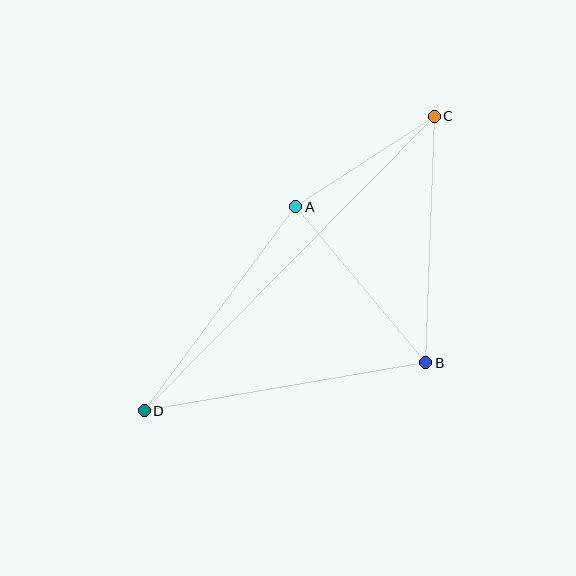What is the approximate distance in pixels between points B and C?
The distance between B and C is approximately 247 pixels.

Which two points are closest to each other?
Points A and C are closest to each other.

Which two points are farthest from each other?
Points C and D are farthest from each other.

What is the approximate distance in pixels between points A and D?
The distance between A and D is approximately 254 pixels.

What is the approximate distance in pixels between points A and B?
The distance between A and B is approximately 204 pixels.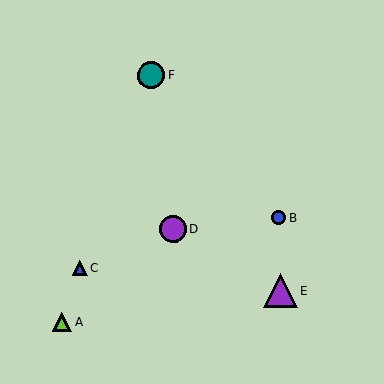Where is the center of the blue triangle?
The center of the blue triangle is at (79, 268).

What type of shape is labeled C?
Shape C is a blue triangle.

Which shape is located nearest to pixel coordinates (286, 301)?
The purple triangle (labeled E) at (280, 291) is nearest to that location.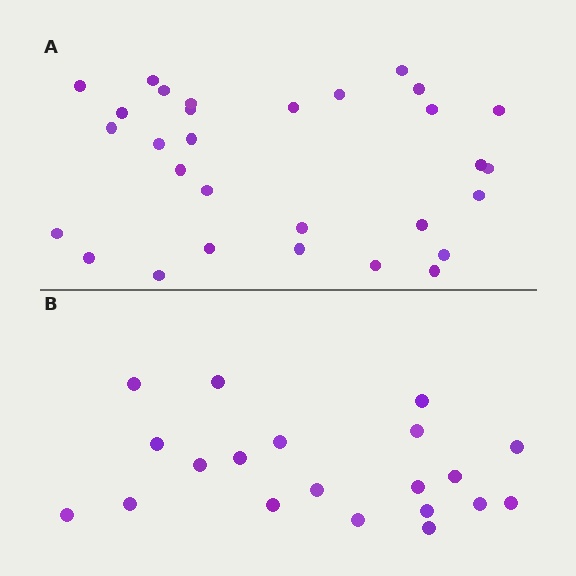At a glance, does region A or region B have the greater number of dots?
Region A (the top region) has more dots.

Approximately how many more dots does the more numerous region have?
Region A has roughly 10 or so more dots than region B.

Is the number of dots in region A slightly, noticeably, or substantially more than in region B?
Region A has substantially more. The ratio is roughly 1.5 to 1.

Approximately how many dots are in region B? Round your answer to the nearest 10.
About 20 dots.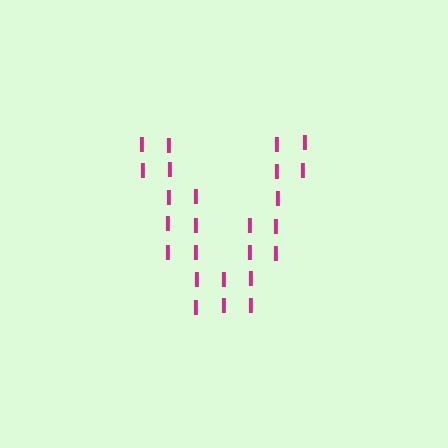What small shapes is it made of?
It is made of small letter I's.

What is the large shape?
The large shape is the letter V.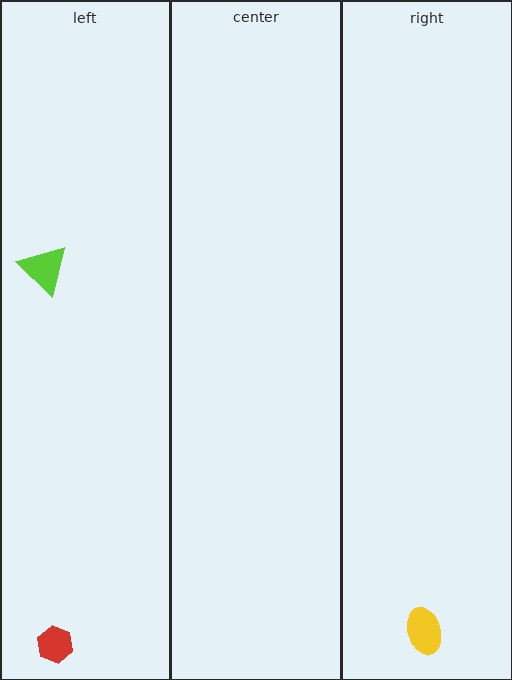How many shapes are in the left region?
2.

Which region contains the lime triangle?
The left region.